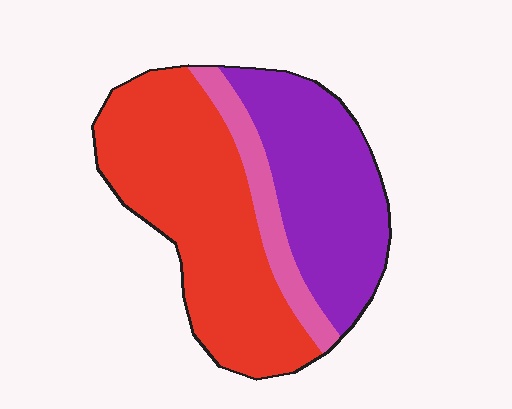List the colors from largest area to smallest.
From largest to smallest: red, purple, pink.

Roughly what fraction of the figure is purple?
Purple takes up between a third and a half of the figure.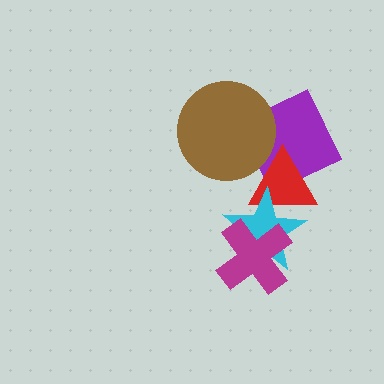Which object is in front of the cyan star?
The magenta cross is in front of the cyan star.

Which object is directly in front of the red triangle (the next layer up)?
The cyan star is directly in front of the red triangle.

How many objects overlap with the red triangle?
3 objects overlap with the red triangle.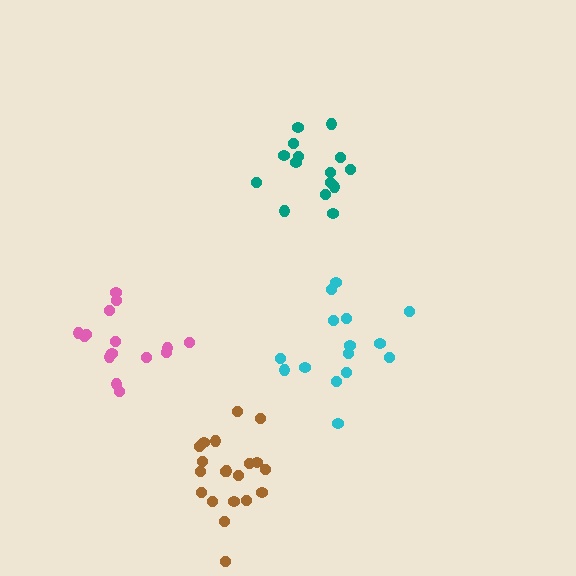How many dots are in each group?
Group 1: 15 dots, Group 2: 20 dots, Group 3: 15 dots, Group 4: 15 dots (65 total).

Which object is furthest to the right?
The cyan cluster is rightmost.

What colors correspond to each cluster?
The clusters are colored: teal, brown, cyan, pink.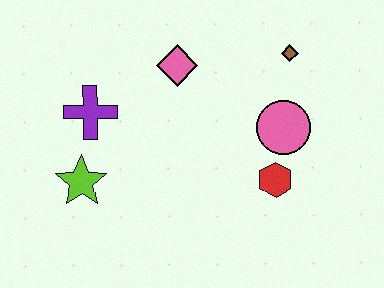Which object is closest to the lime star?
The purple cross is closest to the lime star.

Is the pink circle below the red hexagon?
No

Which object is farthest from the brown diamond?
The lime star is farthest from the brown diamond.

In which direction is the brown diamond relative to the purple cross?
The brown diamond is to the right of the purple cross.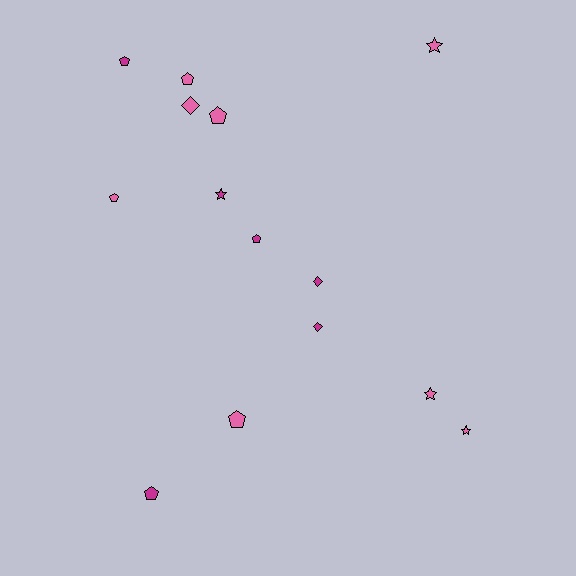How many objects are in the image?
There are 14 objects.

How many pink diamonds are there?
There is 1 pink diamond.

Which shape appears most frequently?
Pentagon, with 7 objects.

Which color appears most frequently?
Pink, with 8 objects.